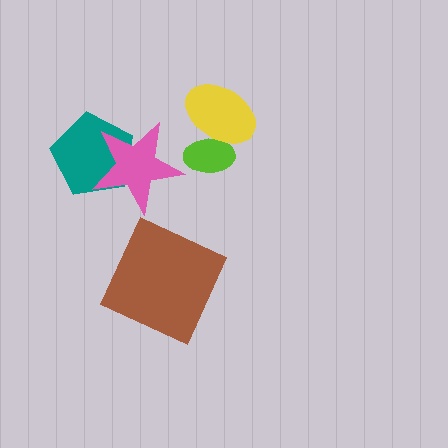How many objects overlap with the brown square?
0 objects overlap with the brown square.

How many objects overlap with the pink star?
1 object overlaps with the pink star.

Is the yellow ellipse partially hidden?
No, no other shape covers it.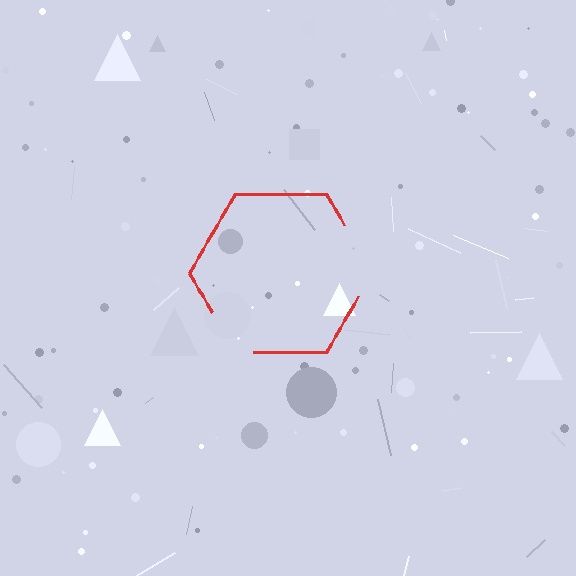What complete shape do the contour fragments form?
The contour fragments form a hexagon.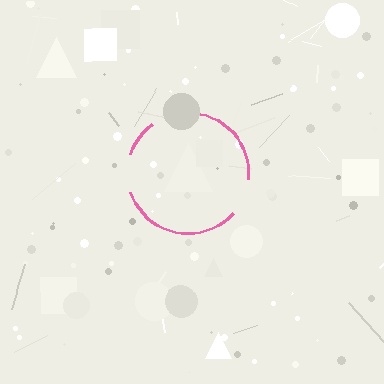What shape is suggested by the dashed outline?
The dashed outline suggests a circle.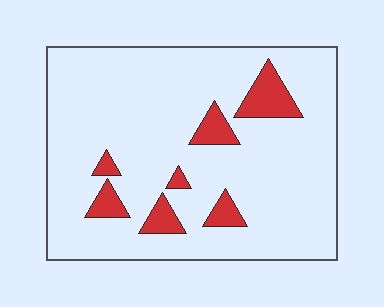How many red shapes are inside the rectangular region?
7.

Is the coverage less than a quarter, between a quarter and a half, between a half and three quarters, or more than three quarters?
Less than a quarter.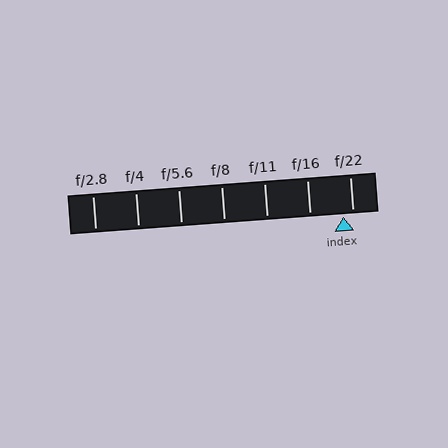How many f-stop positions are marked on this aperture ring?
There are 7 f-stop positions marked.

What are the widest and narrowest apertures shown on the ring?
The widest aperture shown is f/2.8 and the narrowest is f/22.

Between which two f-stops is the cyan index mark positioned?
The index mark is between f/16 and f/22.